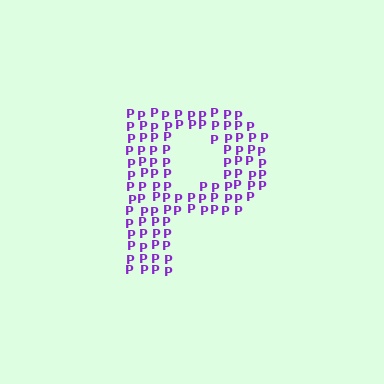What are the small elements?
The small elements are letter P's.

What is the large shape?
The large shape is the letter P.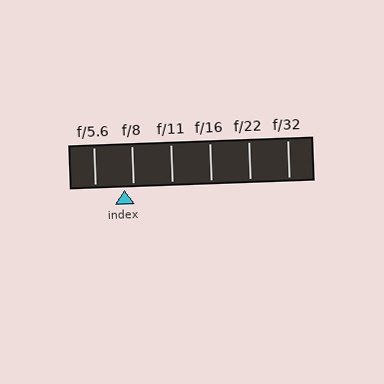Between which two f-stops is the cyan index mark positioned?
The index mark is between f/5.6 and f/8.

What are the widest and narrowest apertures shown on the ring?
The widest aperture shown is f/5.6 and the narrowest is f/32.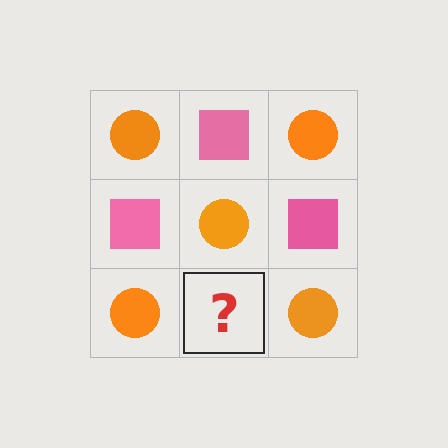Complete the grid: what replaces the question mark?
The question mark should be replaced with a pink square.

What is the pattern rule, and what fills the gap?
The rule is that it alternates orange circle and pink square in a checkerboard pattern. The gap should be filled with a pink square.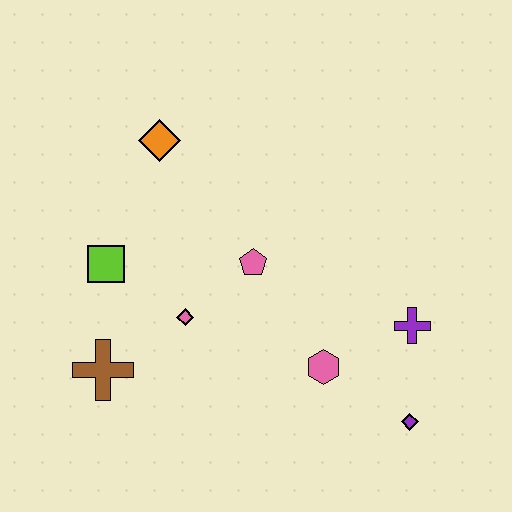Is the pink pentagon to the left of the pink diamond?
No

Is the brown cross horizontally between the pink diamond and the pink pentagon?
No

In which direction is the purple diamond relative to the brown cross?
The purple diamond is to the right of the brown cross.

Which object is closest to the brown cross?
The pink diamond is closest to the brown cross.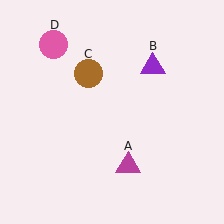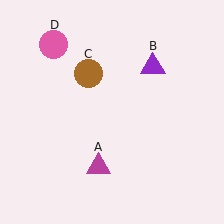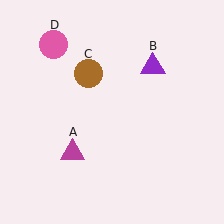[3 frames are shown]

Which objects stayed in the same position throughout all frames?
Purple triangle (object B) and brown circle (object C) and pink circle (object D) remained stationary.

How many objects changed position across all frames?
1 object changed position: magenta triangle (object A).